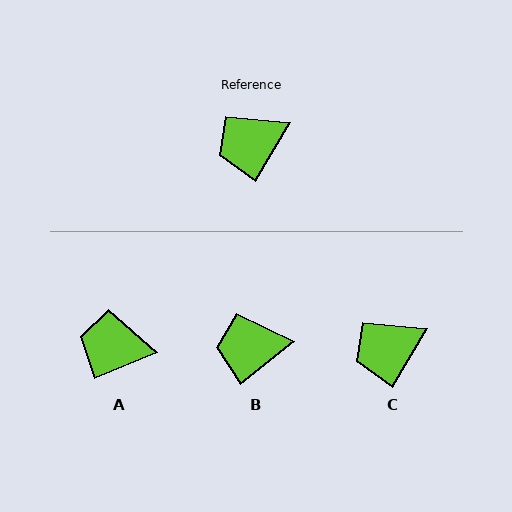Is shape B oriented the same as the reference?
No, it is off by about 21 degrees.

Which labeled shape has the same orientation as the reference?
C.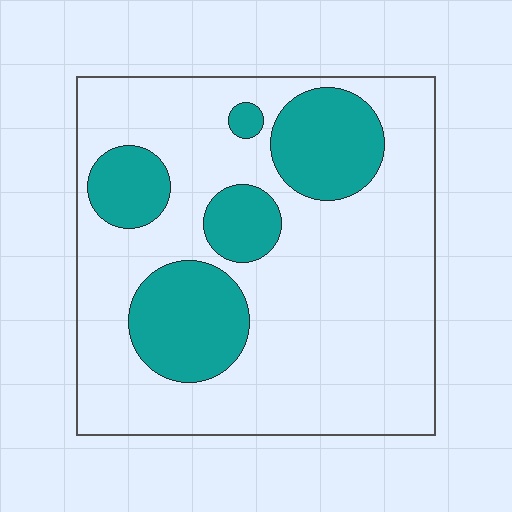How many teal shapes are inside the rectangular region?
5.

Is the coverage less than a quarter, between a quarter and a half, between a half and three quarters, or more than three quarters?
Between a quarter and a half.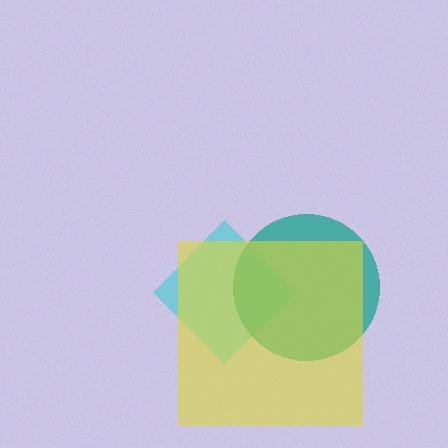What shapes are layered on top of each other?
The layered shapes are: a cyan diamond, a teal circle, a yellow square.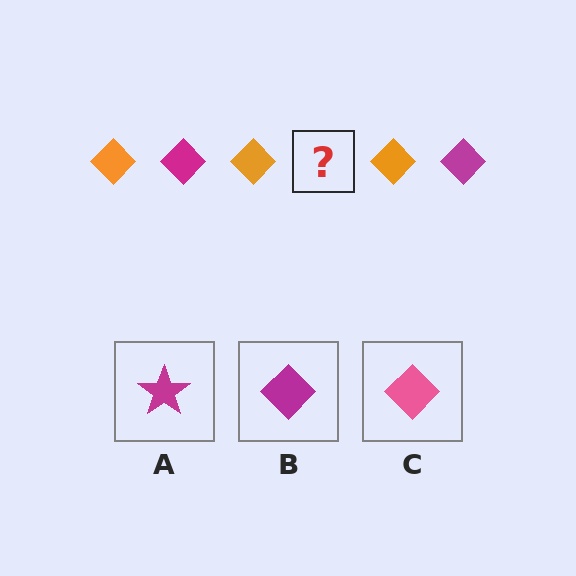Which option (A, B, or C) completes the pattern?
B.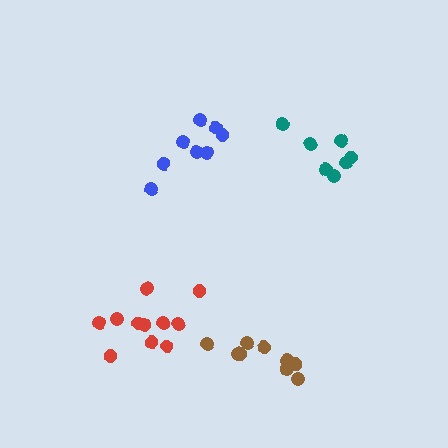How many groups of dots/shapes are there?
There are 4 groups.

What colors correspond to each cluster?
The clusters are colored: teal, red, blue, brown.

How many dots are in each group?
Group 1: 7 dots, Group 2: 11 dots, Group 3: 8 dots, Group 4: 9 dots (35 total).